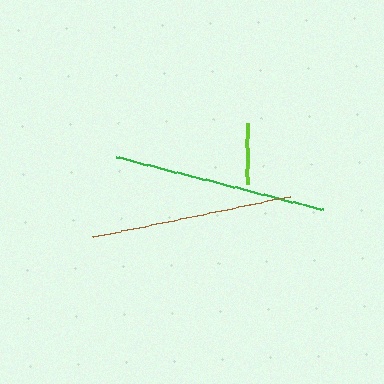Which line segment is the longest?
The green line is the longest at approximately 214 pixels.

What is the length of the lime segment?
The lime segment is approximately 61 pixels long.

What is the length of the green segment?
The green segment is approximately 214 pixels long.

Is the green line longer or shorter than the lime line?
The green line is longer than the lime line.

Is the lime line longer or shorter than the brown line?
The brown line is longer than the lime line.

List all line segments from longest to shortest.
From longest to shortest: green, brown, lime.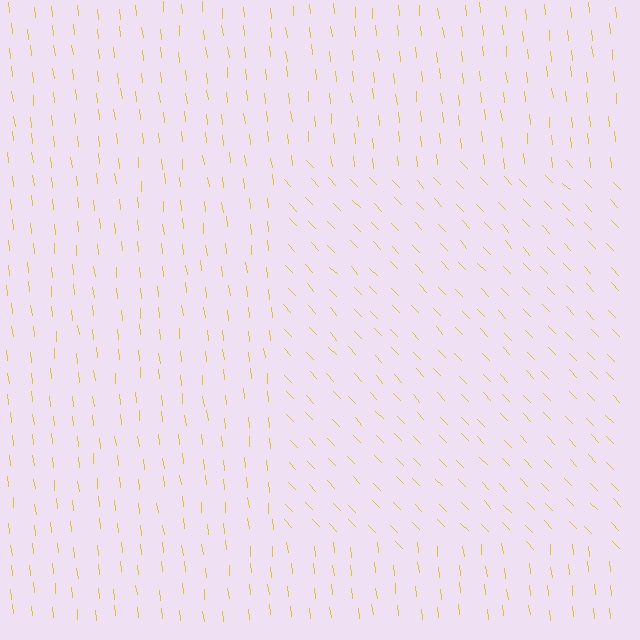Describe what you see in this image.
The image is filled with small yellow line segments. A rectangle region in the image has lines oriented differently from the surrounding lines, creating a visible texture boundary.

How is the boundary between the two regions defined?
The boundary is defined purely by a change in line orientation (approximately 37 degrees difference). All lines are the same color and thickness.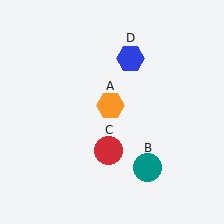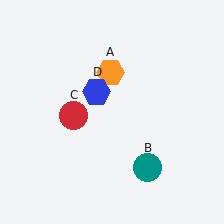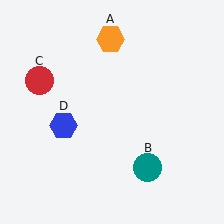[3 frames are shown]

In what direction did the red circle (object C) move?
The red circle (object C) moved up and to the left.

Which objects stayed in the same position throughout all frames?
Teal circle (object B) remained stationary.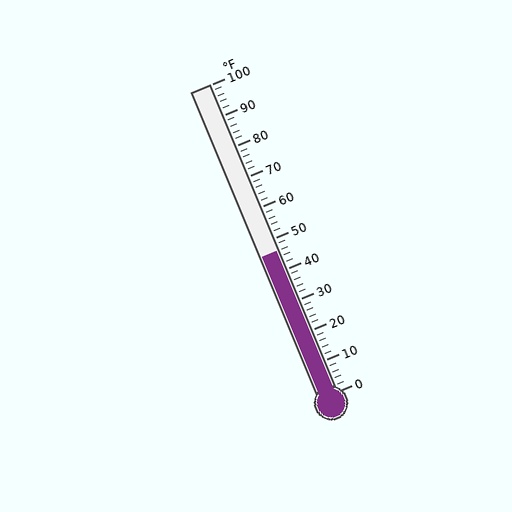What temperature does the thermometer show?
The thermometer shows approximately 46°F.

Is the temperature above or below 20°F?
The temperature is above 20°F.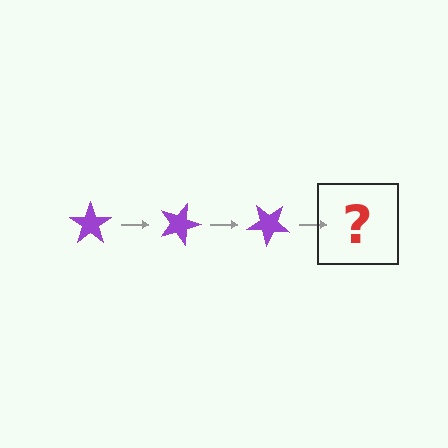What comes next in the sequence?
The next element should be a purple star rotated 60 degrees.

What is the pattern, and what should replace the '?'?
The pattern is that the star rotates 20 degrees each step. The '?' should be a purple star rotated 60 degrees.